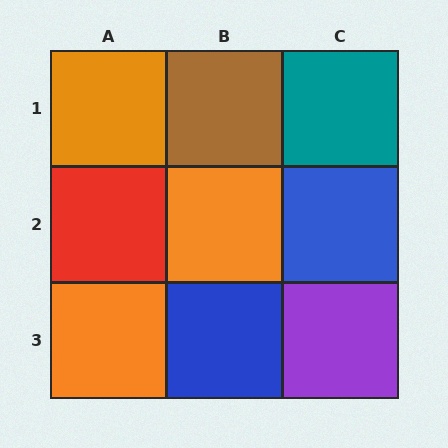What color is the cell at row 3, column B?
Blue.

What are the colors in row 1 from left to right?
Orange, brown, teal.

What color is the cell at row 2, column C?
Blue.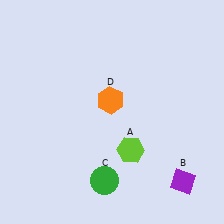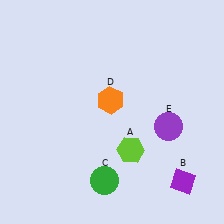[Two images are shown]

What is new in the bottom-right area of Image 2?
A purple circle (E) was added in the bottom-right area of Image 2.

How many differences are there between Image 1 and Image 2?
There is 1 difference between the two images.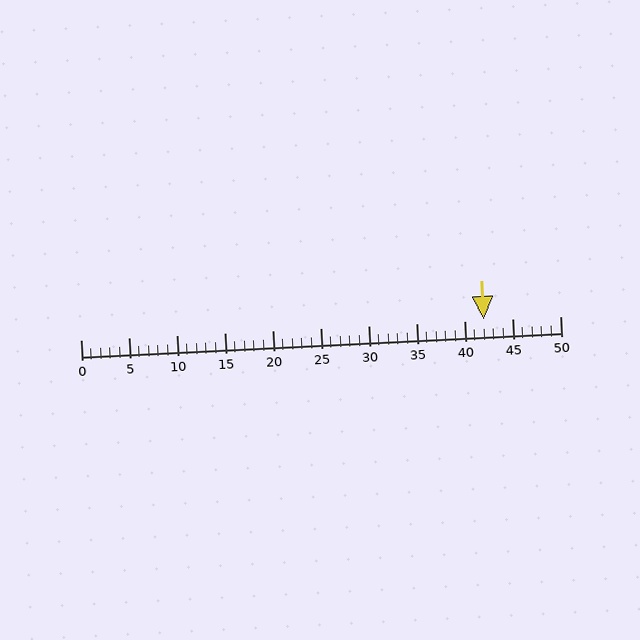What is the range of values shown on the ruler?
The ruler shows values from 0 to 50.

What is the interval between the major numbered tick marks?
The major tick marks are spaced 5 units apart.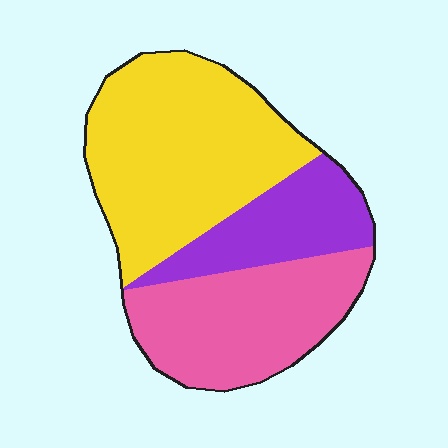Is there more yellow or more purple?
Yellow.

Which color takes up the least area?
Purple, at roughly 20%.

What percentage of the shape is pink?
Pink covers 33% of the shape.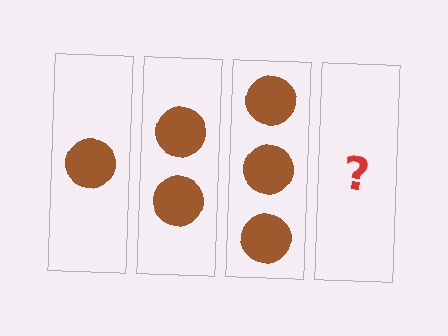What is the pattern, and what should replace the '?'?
The pattern is that each step adds one more circle. The '?' should be 4 circles.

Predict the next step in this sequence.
The next step is 4 circles.